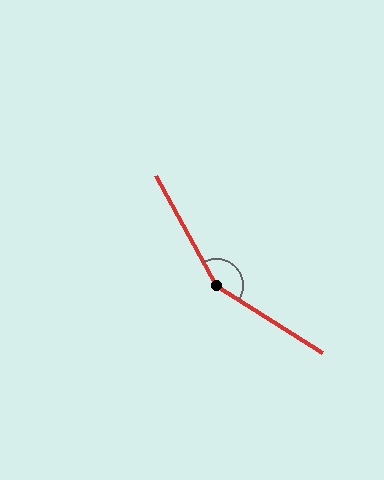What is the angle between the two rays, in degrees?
Approximately 151 degrees.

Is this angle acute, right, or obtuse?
It is obtuse.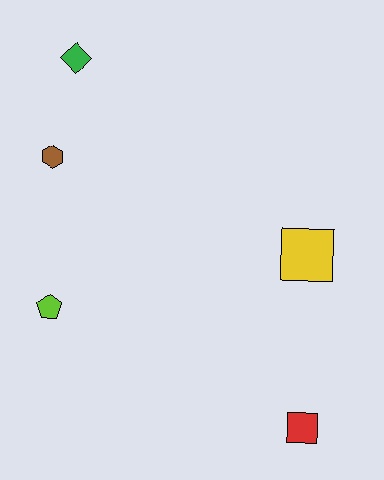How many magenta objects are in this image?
There are no magenta objects.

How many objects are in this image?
There are 5 objects.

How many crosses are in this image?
There are no crosses.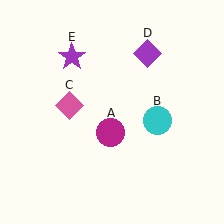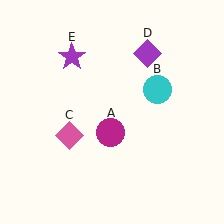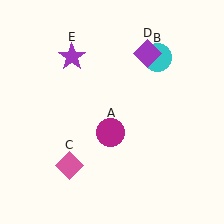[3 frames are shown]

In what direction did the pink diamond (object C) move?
The pink diamond (object C) moved down.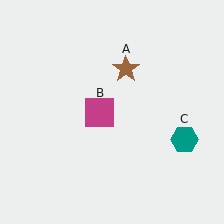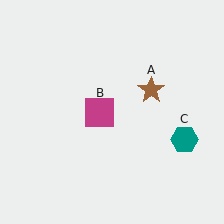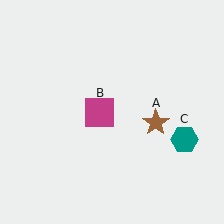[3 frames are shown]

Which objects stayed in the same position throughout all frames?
Magenta square (object B) and teal hexagon (object C) remained stationary.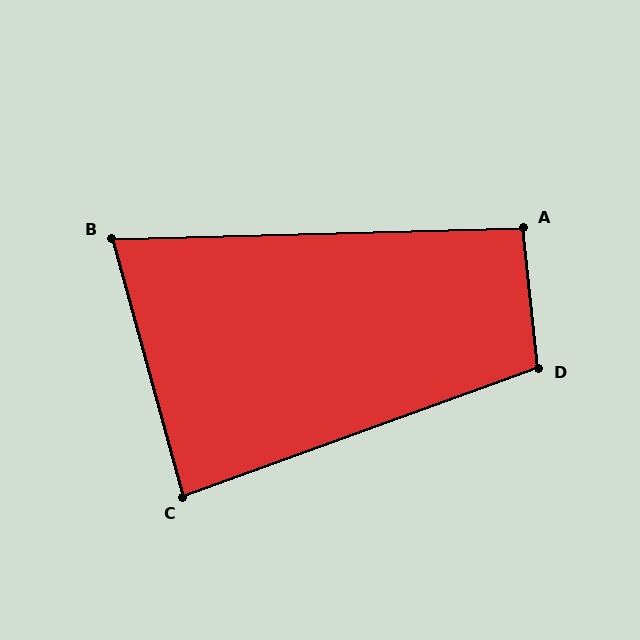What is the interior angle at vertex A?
Approximately 94 degrees (approximately right).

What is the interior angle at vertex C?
Approximately 86 degrees (approximately right).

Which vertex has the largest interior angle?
D, at approximately 104 degrees.